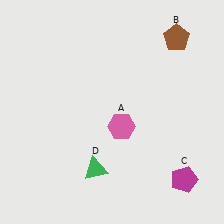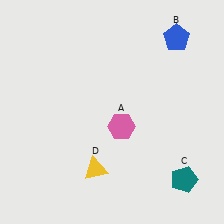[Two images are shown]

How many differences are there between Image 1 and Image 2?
There are 3 differences between the two images.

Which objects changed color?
B changed from brown to blue. C changed from magenta to teal. D changed from green to yellow.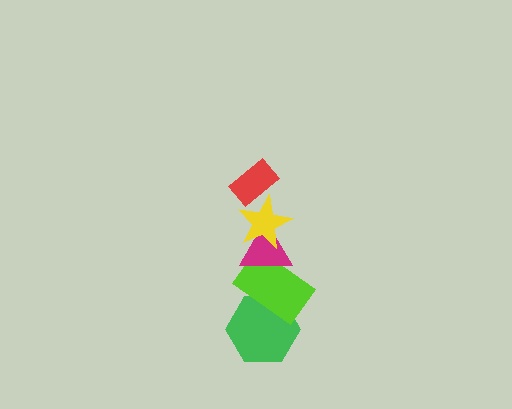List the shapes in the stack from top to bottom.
From top to bottom: the red rectangle, the yellow star, the magenta triangle, the lime rectangle, the green hexagon.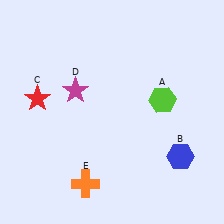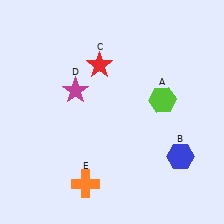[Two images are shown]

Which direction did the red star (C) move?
The red star (C) moved right.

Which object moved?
The red star (C) moved right.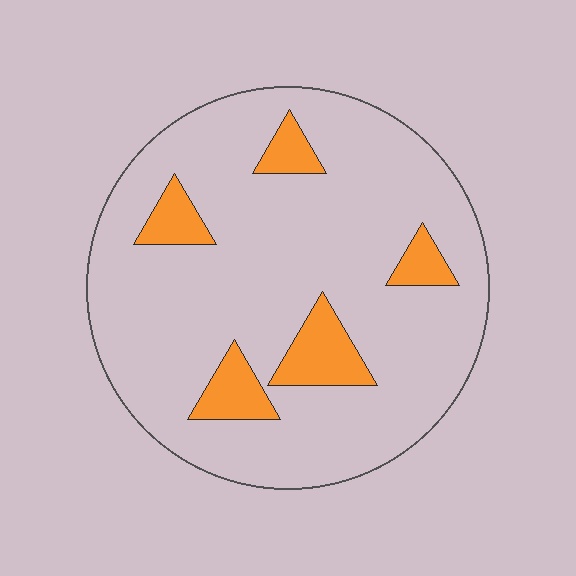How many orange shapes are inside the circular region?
5.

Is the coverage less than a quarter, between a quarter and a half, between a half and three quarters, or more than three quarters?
Less than a quarter.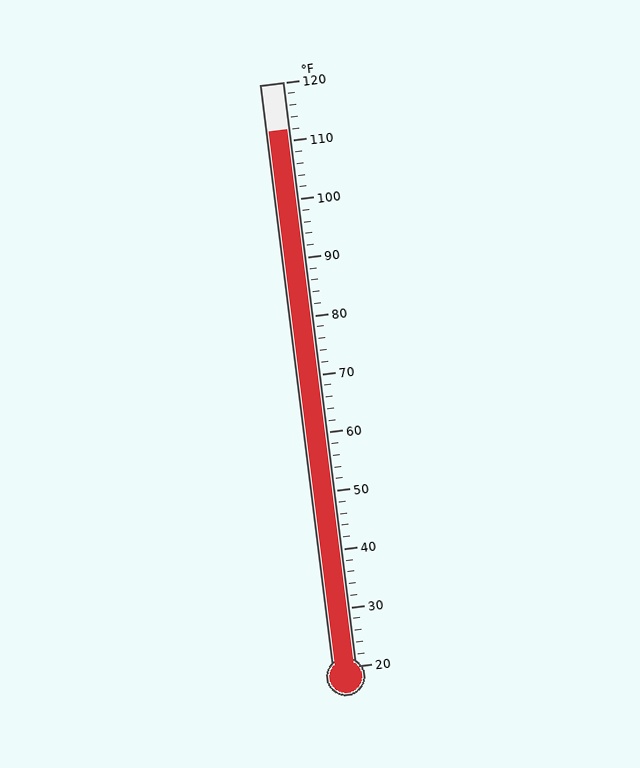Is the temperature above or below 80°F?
The temperature is above 80°F.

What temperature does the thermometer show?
The thermometer shows approximately 112°F.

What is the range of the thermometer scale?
The thermometer scale ranges from 20°F to 120°F.